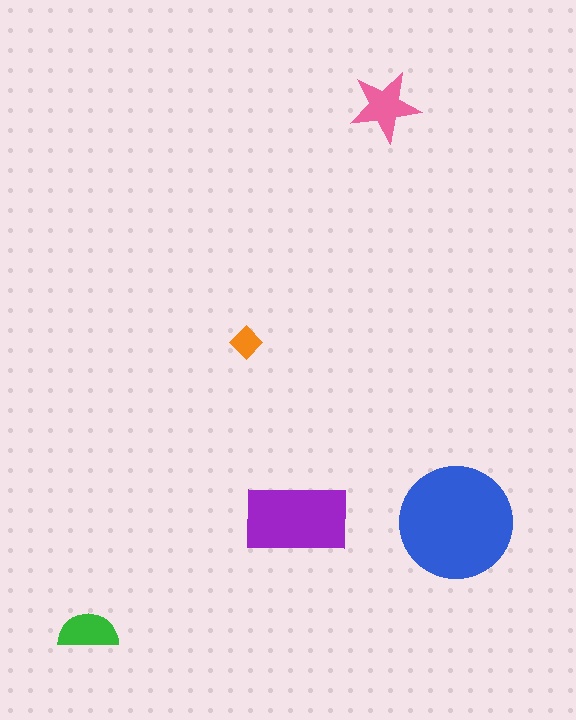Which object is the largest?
The blue circle.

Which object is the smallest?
The orange diamond.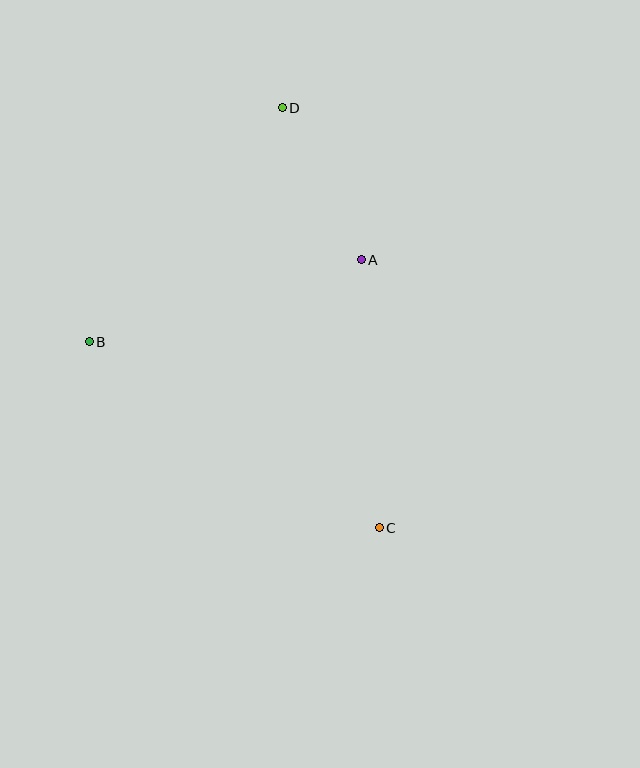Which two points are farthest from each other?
Points C and D are farthest from each other.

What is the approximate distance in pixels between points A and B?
The distance between A and B is approximately 284 pixels.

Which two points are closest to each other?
Points A and D are closest to each other.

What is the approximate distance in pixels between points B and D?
The distance between B and D is approximately 303 pixels.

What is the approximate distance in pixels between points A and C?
The distance between A and C is approximately 269 pixels.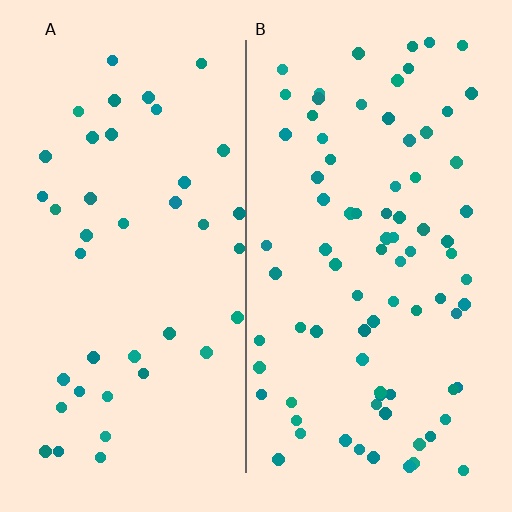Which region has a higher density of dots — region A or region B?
B (the right).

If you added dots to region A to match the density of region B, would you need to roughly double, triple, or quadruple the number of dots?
Approximately double.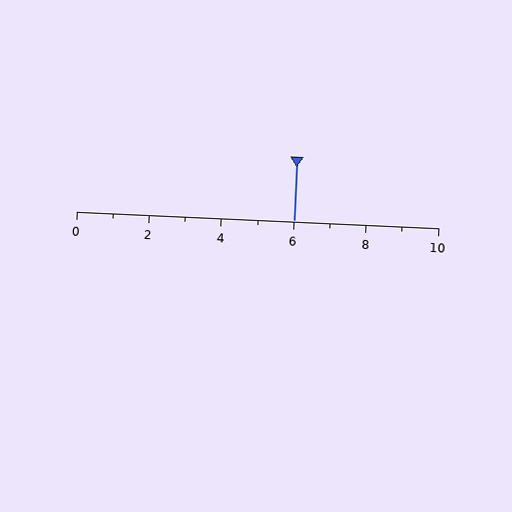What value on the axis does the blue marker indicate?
The marker indicates approximately 6.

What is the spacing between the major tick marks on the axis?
The major ticks are spaced 2 apart.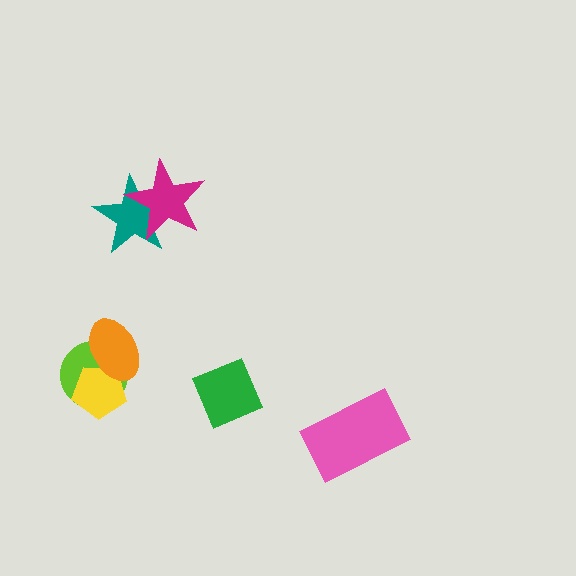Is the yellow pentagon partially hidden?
Yes, it is partially covered by another shape.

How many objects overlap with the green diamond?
0 objects overlap with the green diamond.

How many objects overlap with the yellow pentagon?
2 objects overlap with the yellow pentagon.